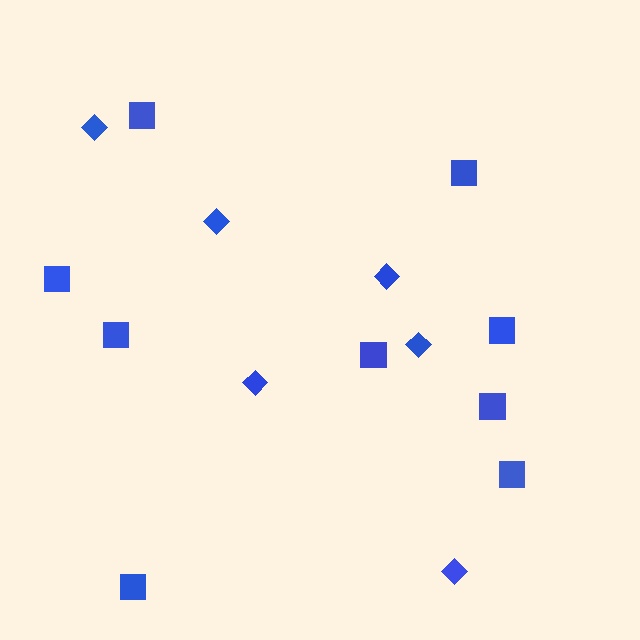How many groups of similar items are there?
There are 2 groups: one group of squares (9) and one group of diamonds (6).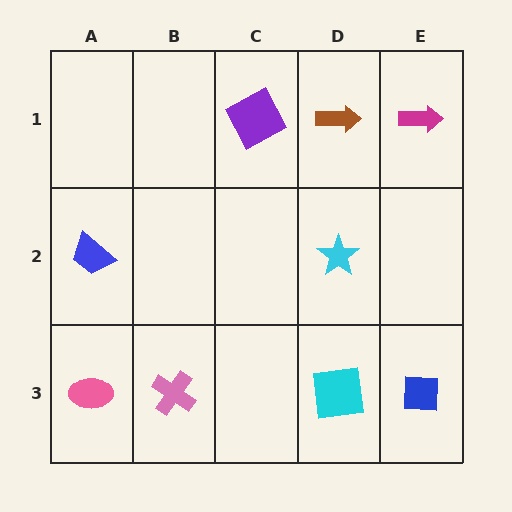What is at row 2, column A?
A blue trapezoid.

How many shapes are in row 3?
4 shapes.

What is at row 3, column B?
A pink cross.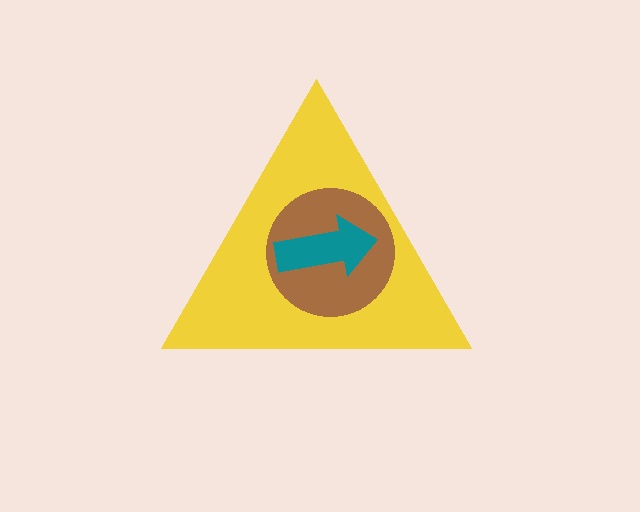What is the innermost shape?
The teal arrow.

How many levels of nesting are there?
3.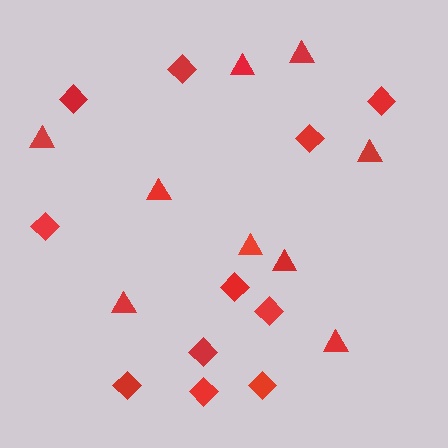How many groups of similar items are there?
There are 2 groups: one group of triangles (9) and one group of diamonds (11).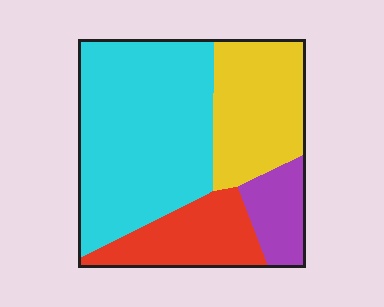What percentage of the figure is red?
Red covers roughly 15% of the figure.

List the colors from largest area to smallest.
From largest to smallest: cyan, yellow, red, purple.